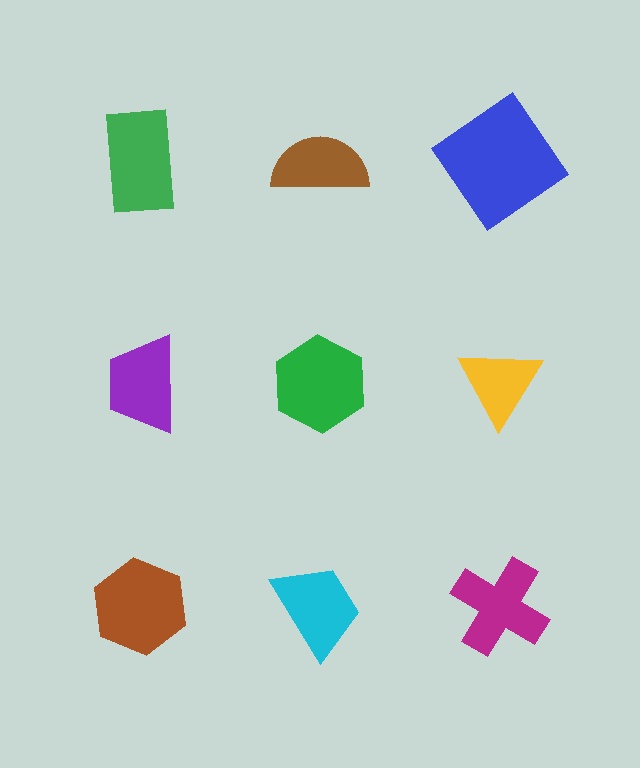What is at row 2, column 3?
A yellow triangle.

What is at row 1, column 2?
A brown semicircle.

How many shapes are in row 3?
3 shapes.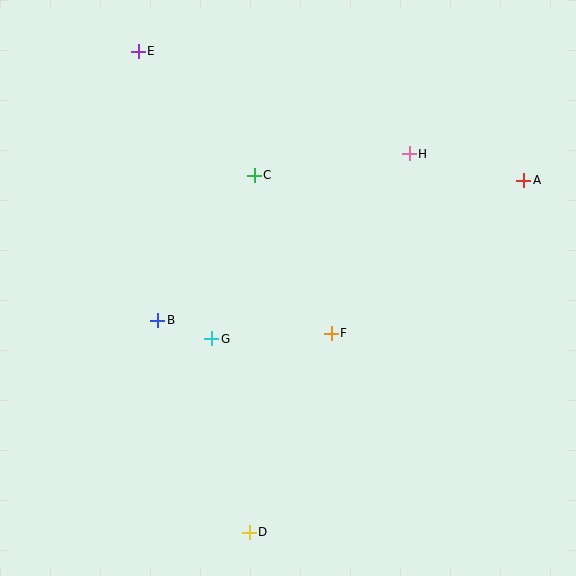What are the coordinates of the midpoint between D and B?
The midpoint between D and B is at (203, 426).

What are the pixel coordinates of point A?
Point A is at (524, 180).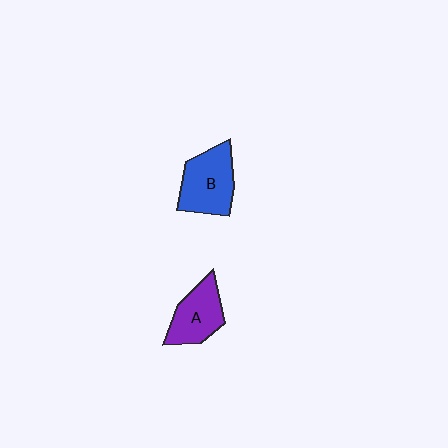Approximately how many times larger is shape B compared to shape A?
Approximately 1.2 times.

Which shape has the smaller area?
Shape A (purple).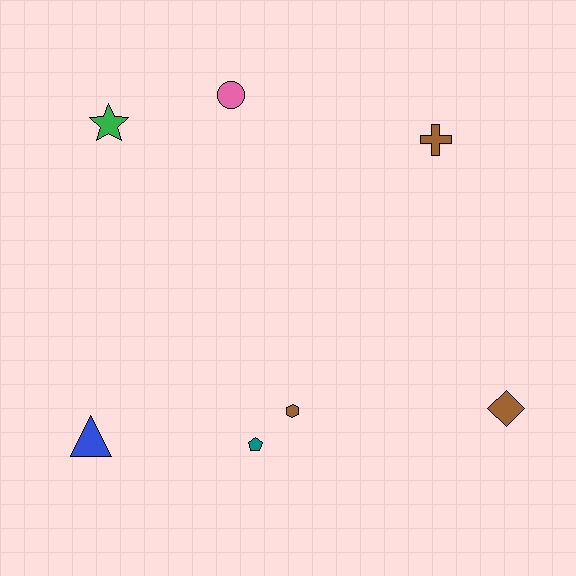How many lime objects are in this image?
There are no lime objects.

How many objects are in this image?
There are 7 objects.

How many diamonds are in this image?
There is 1 diamond.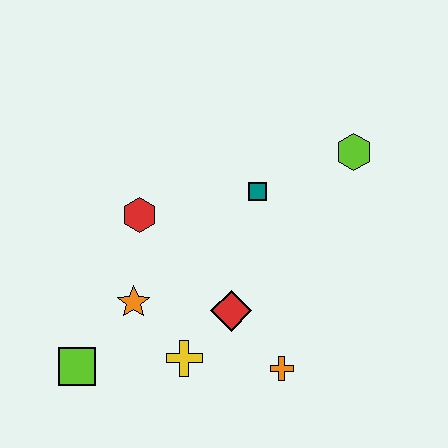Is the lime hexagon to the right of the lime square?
Yes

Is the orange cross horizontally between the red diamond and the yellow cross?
No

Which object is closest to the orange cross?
The red diamond is closest to the orange cross.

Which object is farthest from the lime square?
The lime hexagon is farthest from the lime square.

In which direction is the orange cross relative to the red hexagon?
The orange cross is below the red hexagon.